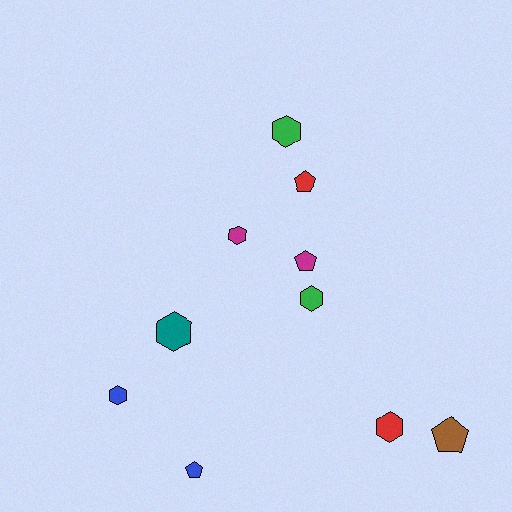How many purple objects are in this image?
There are no purple objects.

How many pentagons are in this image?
There are 4 pentagons.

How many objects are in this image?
There are 10 objects.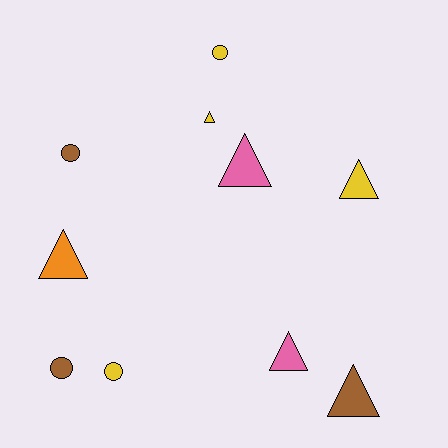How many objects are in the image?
There are 10 objects.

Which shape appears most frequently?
Triangle, with 6 objects.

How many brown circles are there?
There are 2 brown circles.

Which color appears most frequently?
Yellow, with 4 objects.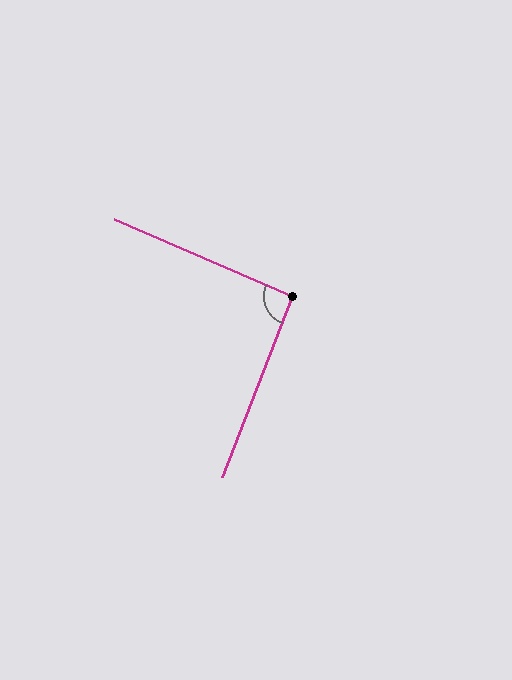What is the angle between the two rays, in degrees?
Approximately 92 degrees.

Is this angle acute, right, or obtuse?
It is approximately a right angle.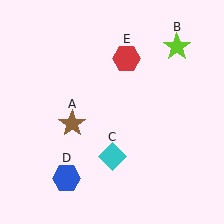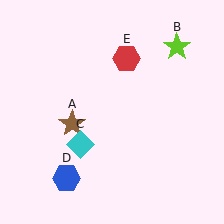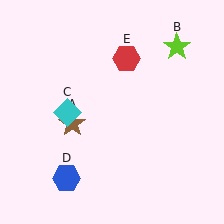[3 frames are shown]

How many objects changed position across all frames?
1 object changed position: cyan diamond (object C).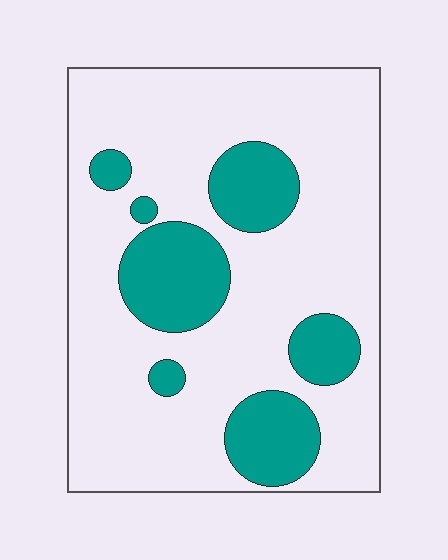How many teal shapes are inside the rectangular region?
7.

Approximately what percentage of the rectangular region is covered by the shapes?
Approximately 25%.